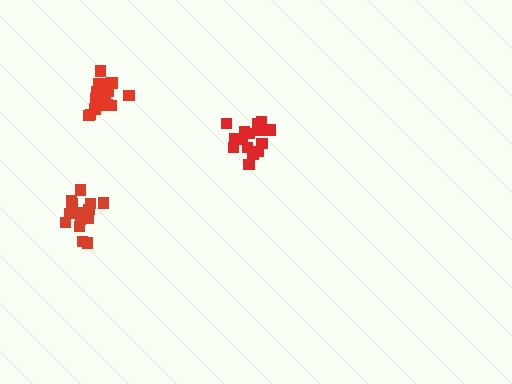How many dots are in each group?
Group 1: 16 dots, Group 2: 16 dots, Group 3: 14 dots (46 total).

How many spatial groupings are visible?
There are 3 spatial groupings.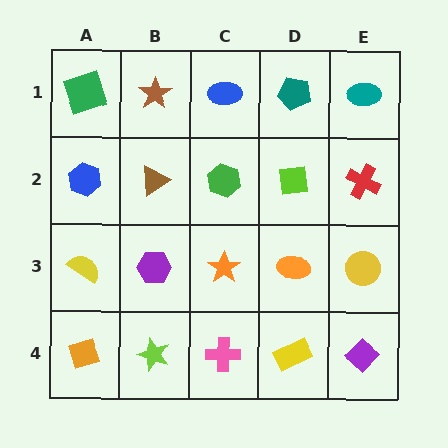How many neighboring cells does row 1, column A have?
2.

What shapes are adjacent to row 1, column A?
A blue hexagon (row 2, column A), a brown star (row 1, column B).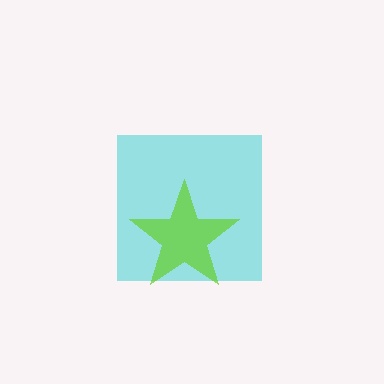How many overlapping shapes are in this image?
There are 2 overlapping shapes in the image.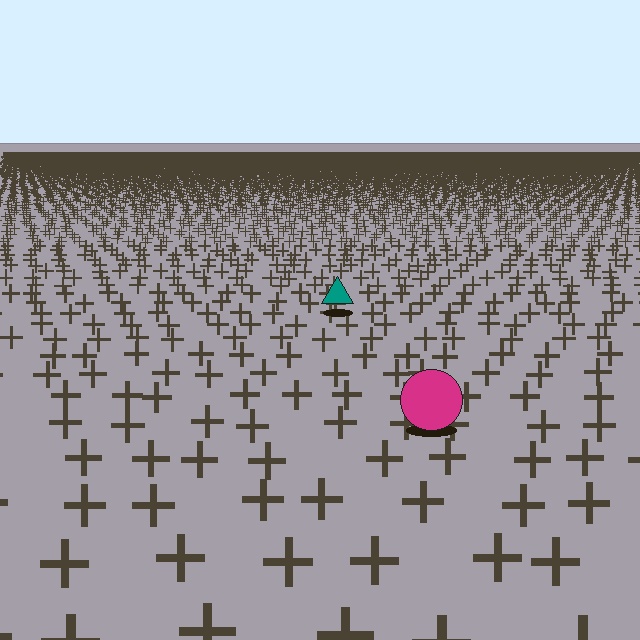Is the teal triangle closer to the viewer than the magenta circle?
No. The magenta circle is closer — you can tell from the texture gradient: the ground texture is coarser near it.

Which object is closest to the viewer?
The magenta circle is closest. The texture marks near it are larger and more spread out.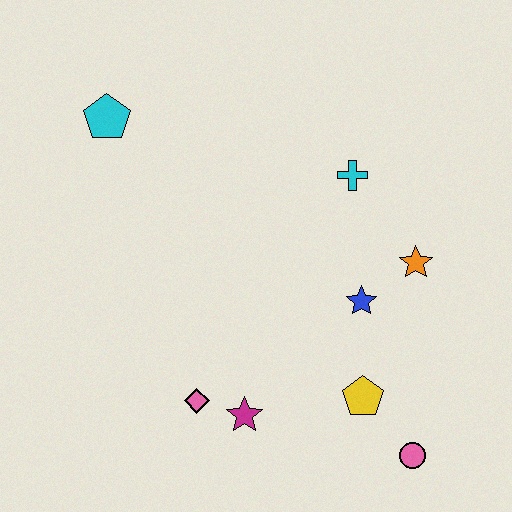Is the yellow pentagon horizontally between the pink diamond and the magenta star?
No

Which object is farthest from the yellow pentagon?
The cyan pentagon is farthest from the yellow pentagon.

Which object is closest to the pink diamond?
The magenta star is closest to the pink diamond.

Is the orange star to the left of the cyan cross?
No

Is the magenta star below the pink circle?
No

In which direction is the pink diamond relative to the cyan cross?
The pink diamond is below the cyan cross.